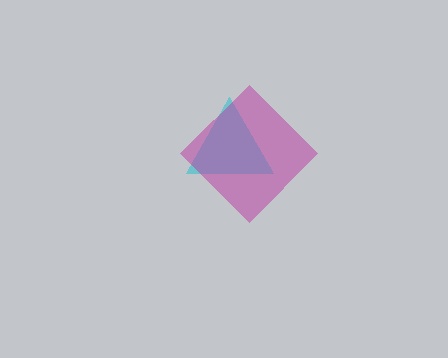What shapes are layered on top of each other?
The layered shapes are: a cyan triangle, a magenta diamond.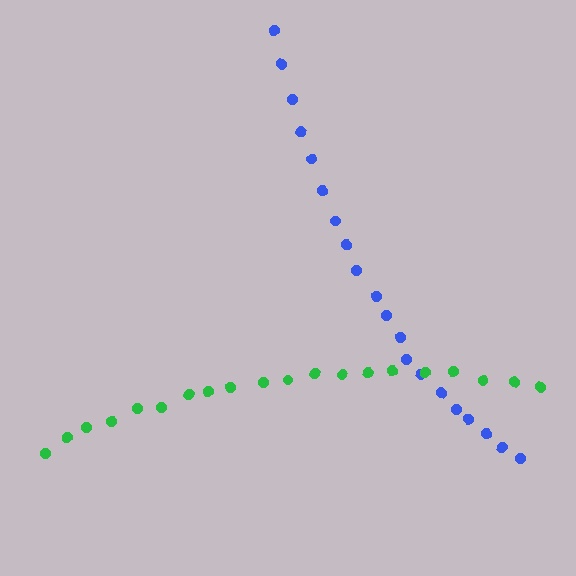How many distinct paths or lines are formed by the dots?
There are 2 distinct paths.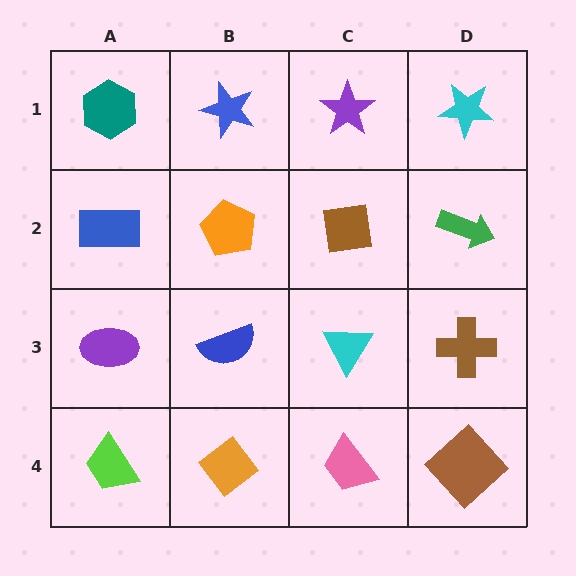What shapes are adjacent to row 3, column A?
A blue rectangle (row 2, column A), a lime trapezoid (row 4, column A), a blue semicircle (row 3, column B).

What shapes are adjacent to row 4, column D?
A brown cross (row 3, column D), a pink trapezoid (row 4, column C).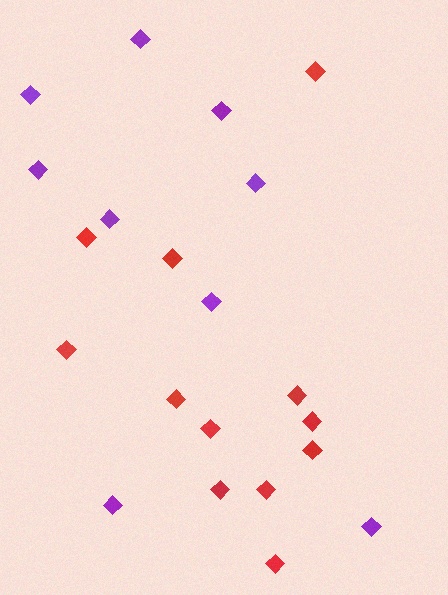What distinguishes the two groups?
There are 2 groups: one group of red diamonds (12) and one group of purple diamonds (9).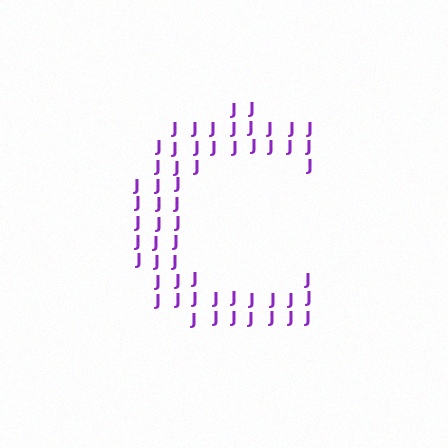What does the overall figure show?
The overall figure shows the letter C.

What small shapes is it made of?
It is made of small letter J's.